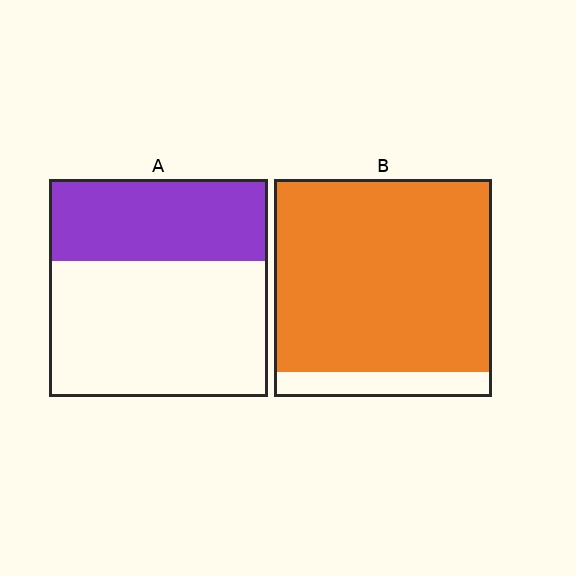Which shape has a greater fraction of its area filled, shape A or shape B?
Shape B.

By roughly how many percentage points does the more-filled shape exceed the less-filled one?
By roughly 50 percentage points (B over A).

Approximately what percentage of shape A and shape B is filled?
A is approximately 40% and B is approximately 90%.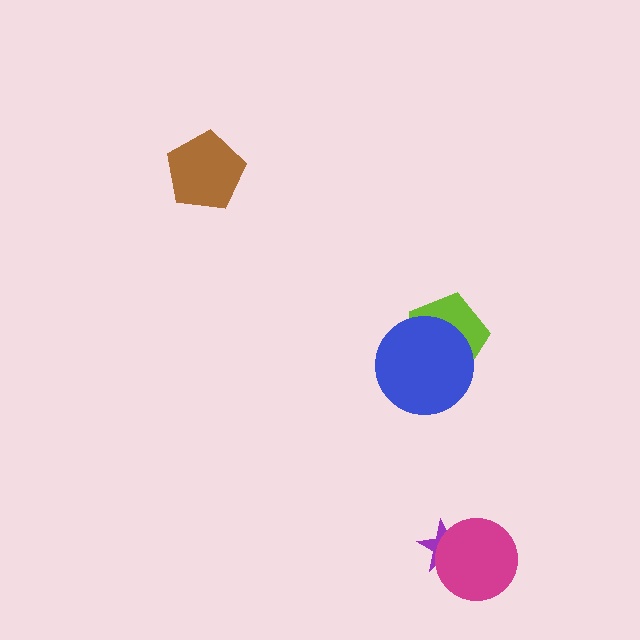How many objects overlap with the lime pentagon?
1 object overlaps with the lime pentagon.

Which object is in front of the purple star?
The magenta circle is in front of the purple star.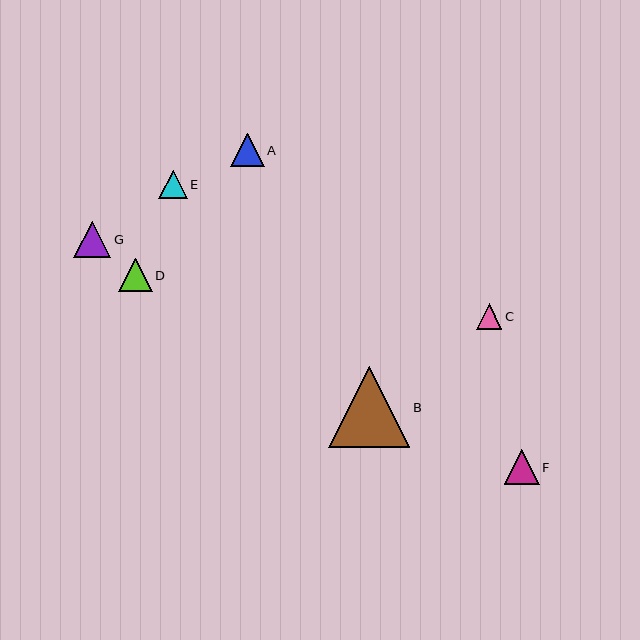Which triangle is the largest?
Triangle B is the largest with a size of approximately 81 pixels.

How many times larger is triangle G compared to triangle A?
Triangle G is approximately 1.1 times the size of triangle A.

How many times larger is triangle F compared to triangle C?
Triangle F is approximately 1.4 times the size of triangle C.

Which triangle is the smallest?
Triangle C is the smallest with a size of approximately 25 pixels.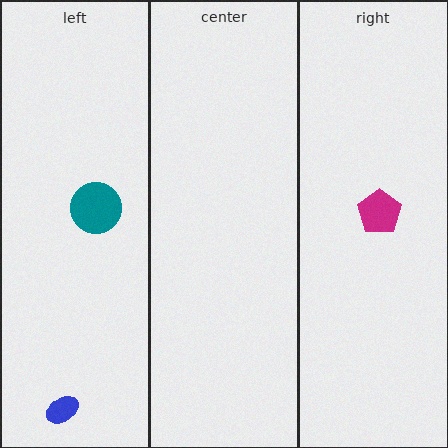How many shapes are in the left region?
2.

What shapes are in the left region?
The blue ellipse, the teal circle.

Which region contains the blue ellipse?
The left region.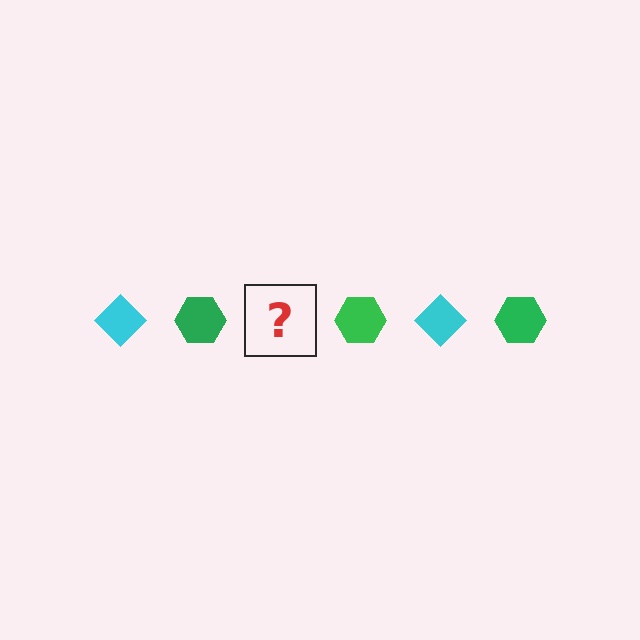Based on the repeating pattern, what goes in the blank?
The blank should be a cyan diamond.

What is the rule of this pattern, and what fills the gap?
The rule is that the pattern alternates between cyan diamond and green hexagon. The gap should be filled with a cyan diamond.